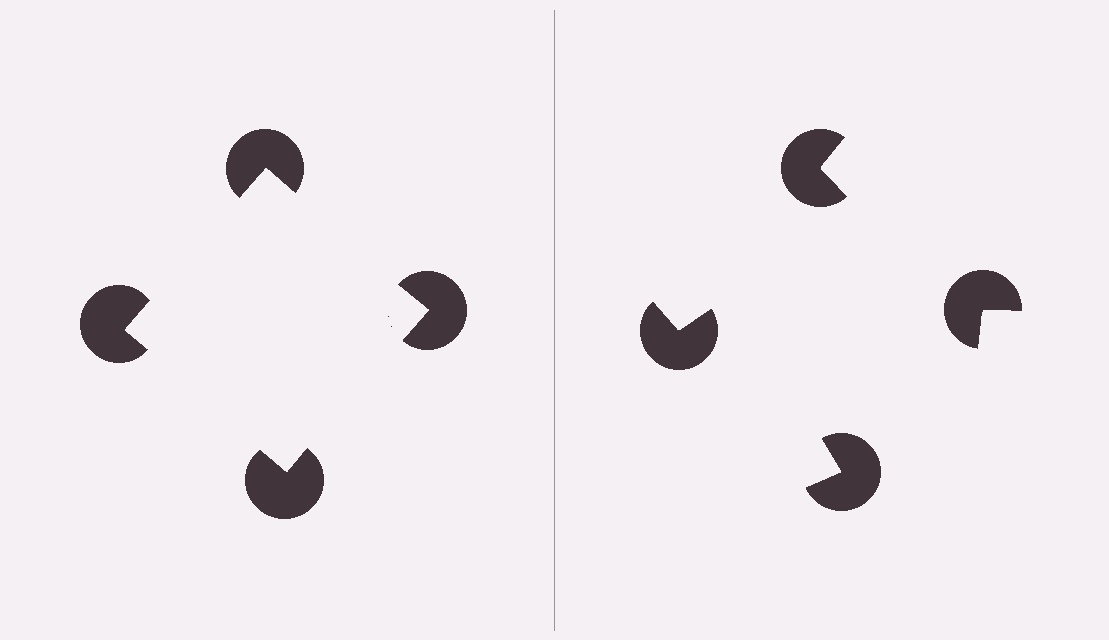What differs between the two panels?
The pac-man discs are positioned identically on both sides; only the wedge orientations differ. On the left they align to a square; on the right they are misaligned.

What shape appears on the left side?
An illusory square.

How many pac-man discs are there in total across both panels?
8 — 4 on each side.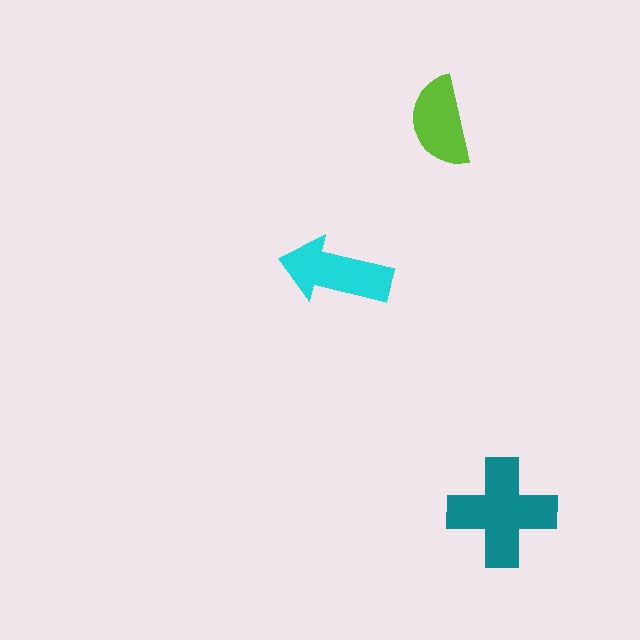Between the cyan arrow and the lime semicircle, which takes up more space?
The cyan arrow.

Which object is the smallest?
The lime semicircle.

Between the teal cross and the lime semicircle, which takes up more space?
The teal cross.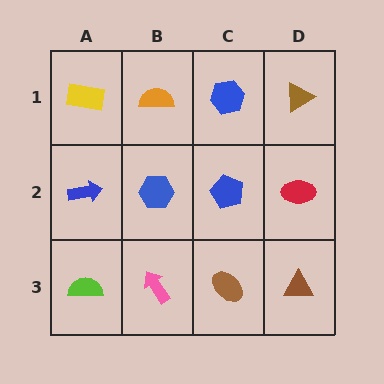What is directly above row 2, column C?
A blue hexagon.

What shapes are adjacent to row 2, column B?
An orange semicircle (row 1, column B), a pink arrow (row 3, column B), a blue arrow (row 2, column A), a blue pentagon (row 2, column C).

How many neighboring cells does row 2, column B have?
4.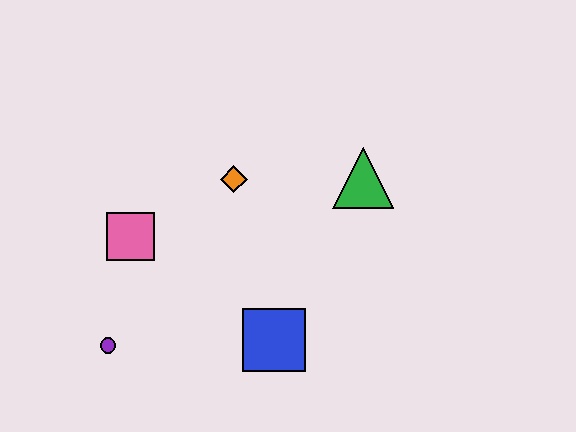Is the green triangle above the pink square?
Yes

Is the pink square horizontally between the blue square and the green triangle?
No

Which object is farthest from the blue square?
The green triangle is farthest from the blue square.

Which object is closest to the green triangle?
The orange diamond is closest to the green triangle.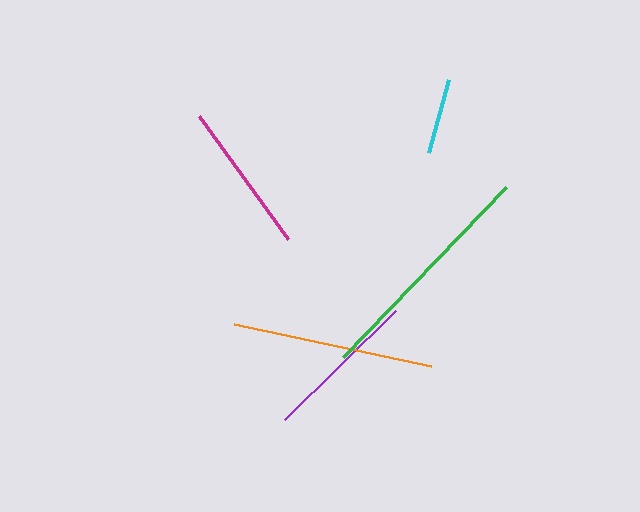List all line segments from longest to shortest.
From longest to shortest: green, orange, purple, magenta, cyan.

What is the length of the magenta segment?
The magenta segment is approximately 151 pixels long.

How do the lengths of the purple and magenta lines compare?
The purple and magenta lines are approximately the same length.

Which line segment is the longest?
The green line is the longest at approximately 235 pixels.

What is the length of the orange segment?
The orange segment is approximately 202 pixels long.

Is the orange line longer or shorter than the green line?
The green line is longer than the orange line.